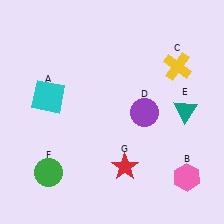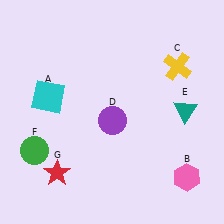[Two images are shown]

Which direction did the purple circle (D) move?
The purple circle (D) moved left.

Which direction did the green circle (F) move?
The green circle (F) moved up.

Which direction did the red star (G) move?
The red star (G) moved left.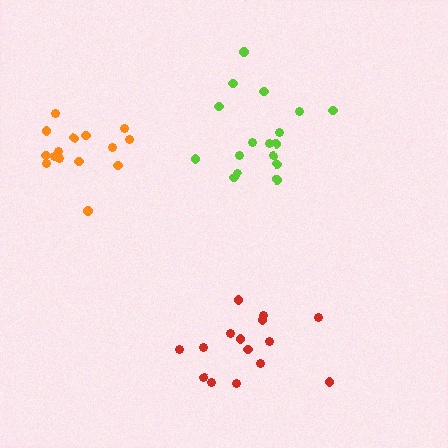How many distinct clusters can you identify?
There are 3 distinct clusters.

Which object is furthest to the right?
The lime cluster is rightmost.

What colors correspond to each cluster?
The clusters are colored: lime, red, orange.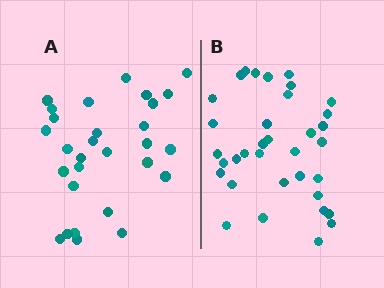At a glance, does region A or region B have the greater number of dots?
Region B (the right region) has more dots.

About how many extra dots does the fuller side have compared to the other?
Region B has about 6 more dots than region A.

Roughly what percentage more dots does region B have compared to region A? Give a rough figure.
About 20% more.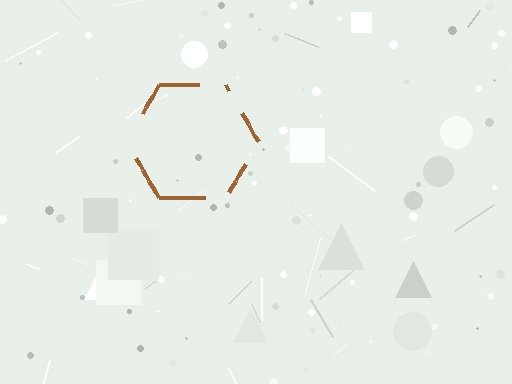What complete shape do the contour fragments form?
The contour fragments form a hexagon.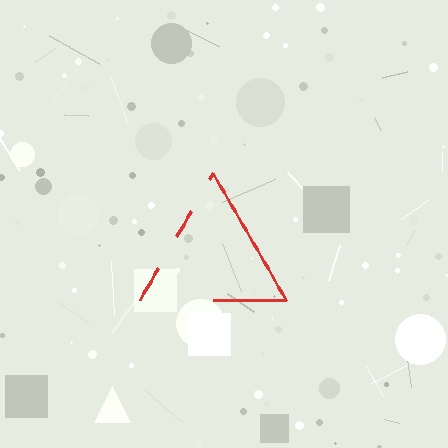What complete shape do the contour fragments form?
The contour fragments form a triangle.